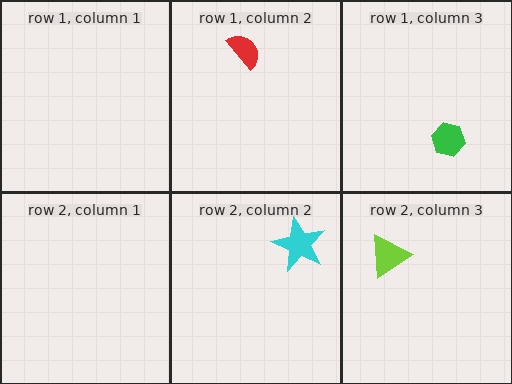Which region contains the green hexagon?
The row 1, column 3 region.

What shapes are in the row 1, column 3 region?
The green hexagon.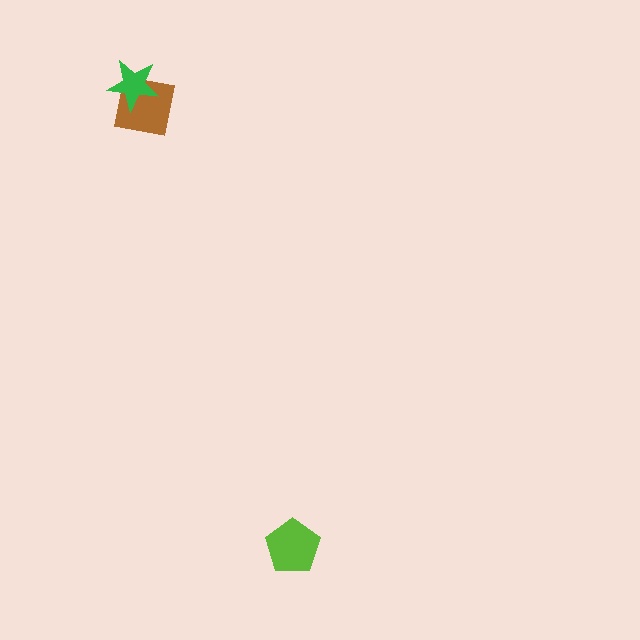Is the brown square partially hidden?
Yes, it is partially covered by another shape.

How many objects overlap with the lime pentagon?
0 objects overlap with the lime pentagon.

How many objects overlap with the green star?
1 object overlaps with the green star.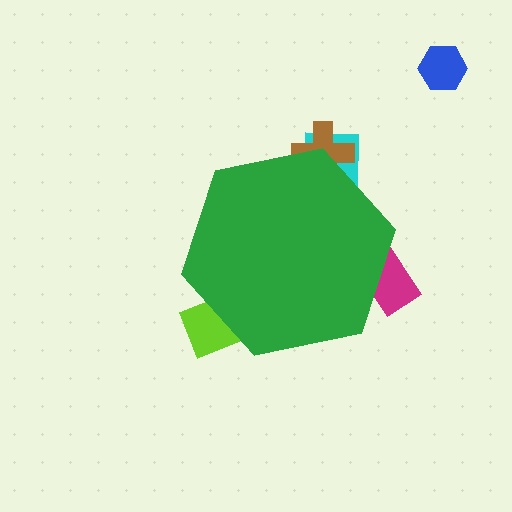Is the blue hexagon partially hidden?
No, the blue hexagon is fully visible.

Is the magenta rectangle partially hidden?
Yes, the magenta rectangle is partially hidden behind the green hexagon.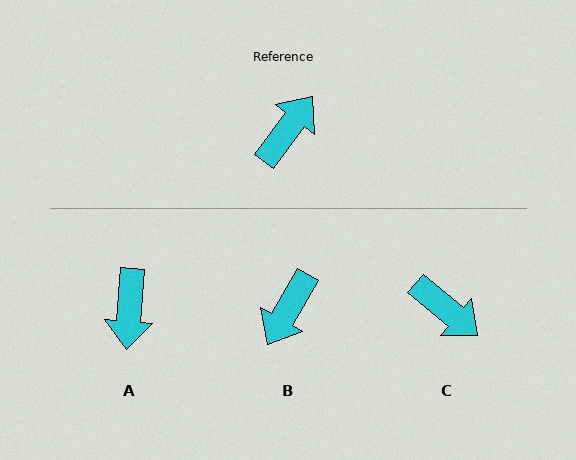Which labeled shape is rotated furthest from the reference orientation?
B, about 174 degrees away.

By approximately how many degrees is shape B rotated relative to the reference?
Approximately 174 degrees clockwise.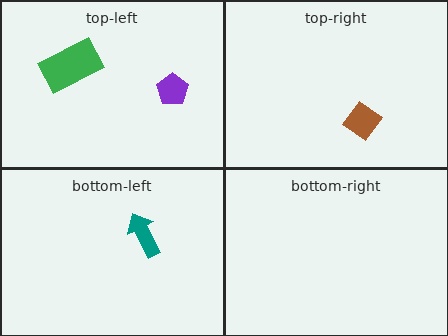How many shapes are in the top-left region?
2.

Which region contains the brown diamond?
The top-right region.